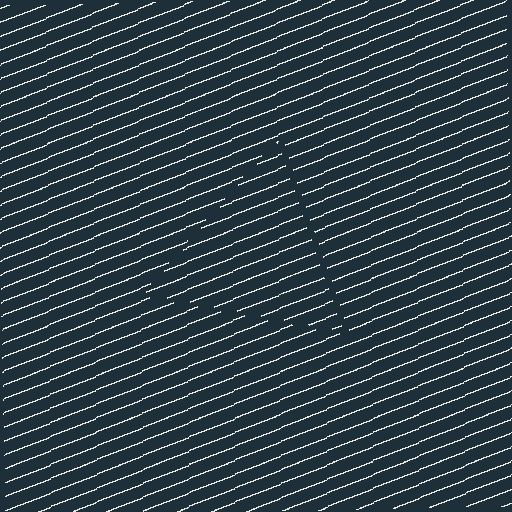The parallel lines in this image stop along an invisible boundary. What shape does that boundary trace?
An illusory triangle. The interior of the shape contains the same grating, shifted by half a period — the contour is defined by the phase discontinuity where line-ends from the inner and outer gratings abut.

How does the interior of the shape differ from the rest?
The interior of the shape contains the same grating, shifted by half a period — the contour is defined by the phase discontinuity where line-ends from the inner and outer gratings abut.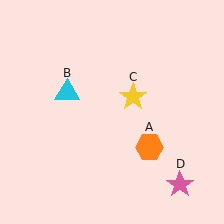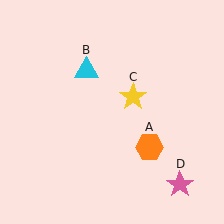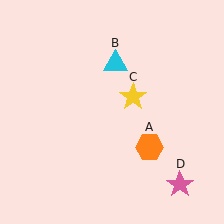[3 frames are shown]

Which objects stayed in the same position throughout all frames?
Orange hexagon (object A) and yellow star (object C) and pink star (object D) remained stationary.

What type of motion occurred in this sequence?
The cyan triangle (object B) rotated clockwise around the center of the scene.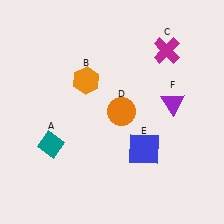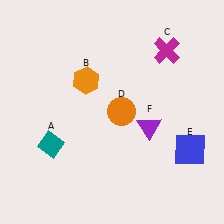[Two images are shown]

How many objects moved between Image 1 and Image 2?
2 objects moved between the two images.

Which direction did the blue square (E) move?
The blue square (E) moved right.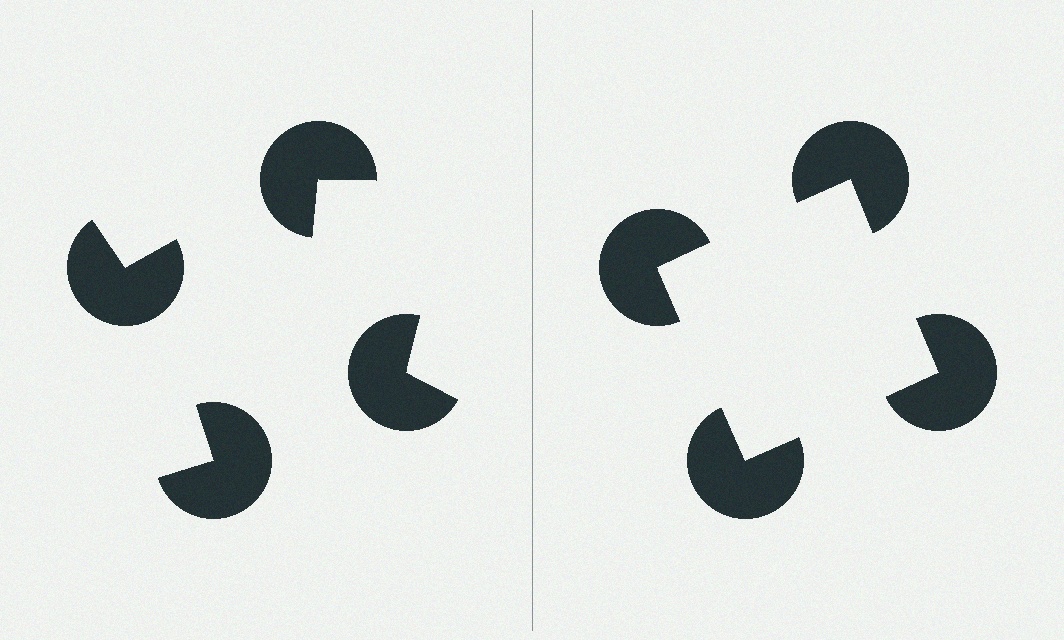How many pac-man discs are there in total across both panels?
8 — 4 on each side.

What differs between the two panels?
The pac-man discs are positioned identically on both sides; only the wedge orientations differ. On the right they align to a square; on the left they are misaligned.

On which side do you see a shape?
An illusory square appears on the right side. On the left side the wedge cuts are rotated, so no coherent shape forms.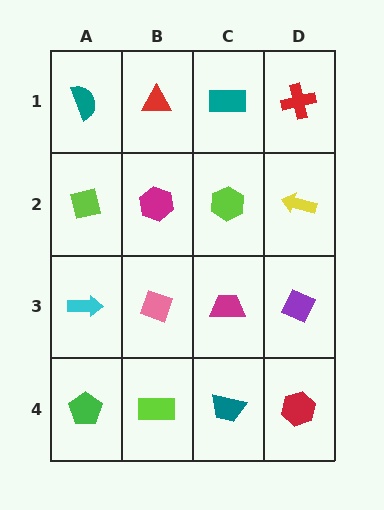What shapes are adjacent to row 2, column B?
A red triangle (row 1, column B), a pink diamond (row 3, column B), a lime square (row 2, column A), a lime hexagon (row 2, column C).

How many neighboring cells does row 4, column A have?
2.